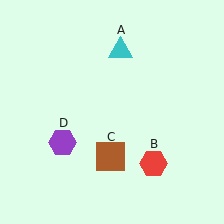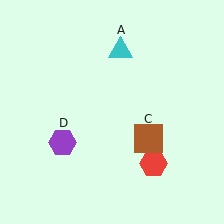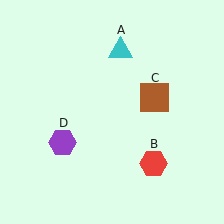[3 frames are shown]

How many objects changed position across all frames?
1 object changed position: brown square (object C).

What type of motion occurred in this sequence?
The brown square (object C) rotated counterclockwise around the center of the scene.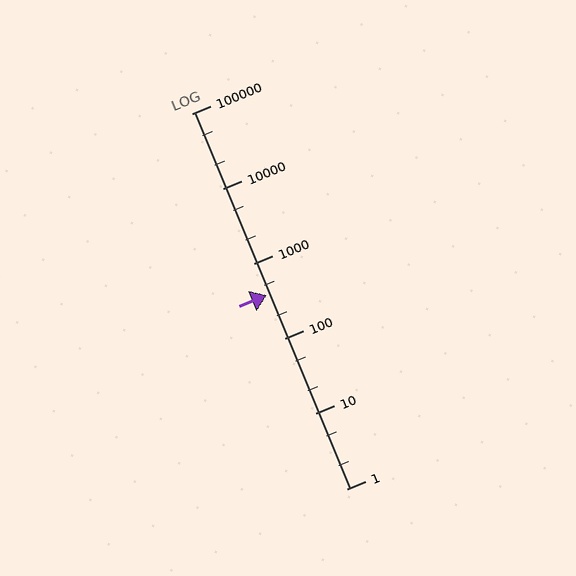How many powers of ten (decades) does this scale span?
The scale spans 5 decades, from 1 to 100000.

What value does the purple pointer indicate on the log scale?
The pointer indicates approximately 380.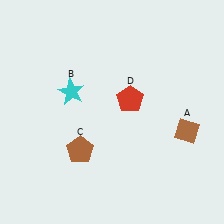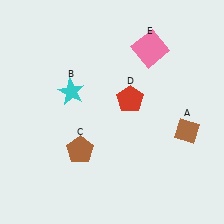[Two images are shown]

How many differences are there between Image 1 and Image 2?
There is 1 difference between the two images.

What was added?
A pink square (E) was added in Image 2.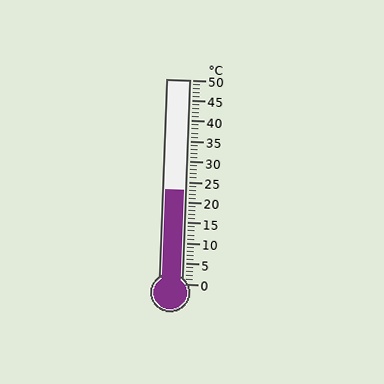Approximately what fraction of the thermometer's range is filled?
The thermometer is filled to approximately 45% of its range.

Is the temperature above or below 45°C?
The temperature is below 45°C.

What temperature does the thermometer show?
The thermometer shows approximately 23°C.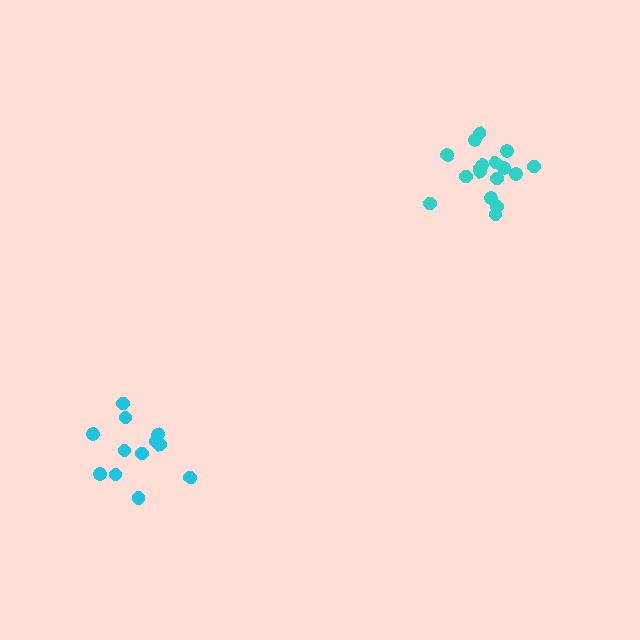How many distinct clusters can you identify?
There are 2 distinct clusters.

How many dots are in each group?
Group 1: 17 dots, Group 2: 12 dots (29 total).